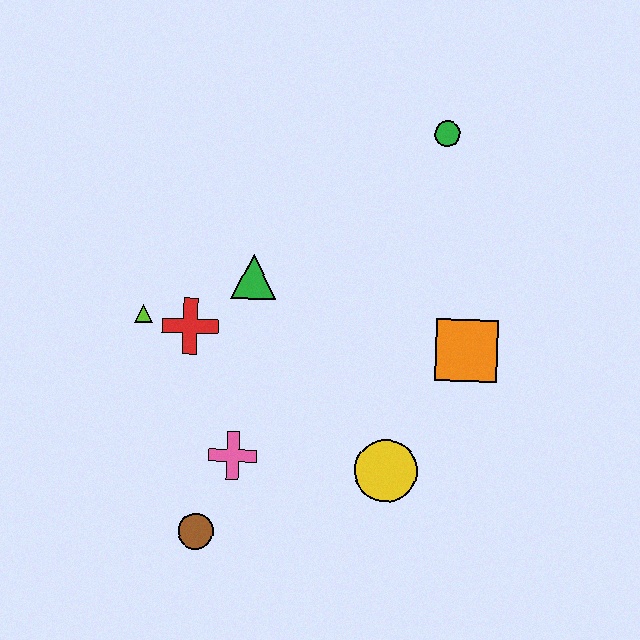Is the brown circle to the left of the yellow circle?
Yes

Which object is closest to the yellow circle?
The orange square is closest to the yellow circle.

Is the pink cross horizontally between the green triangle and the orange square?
No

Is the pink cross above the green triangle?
No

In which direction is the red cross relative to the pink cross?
The red cross is above the pink cross.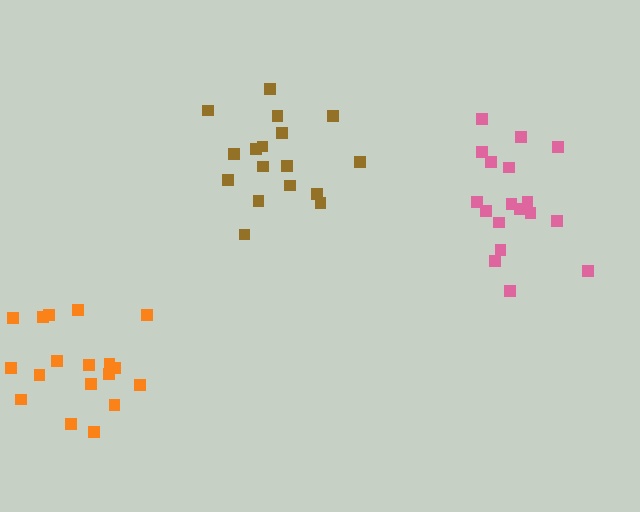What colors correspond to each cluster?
The clusters are colored: orange, pink, brown.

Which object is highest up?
The brown cluster is topmost.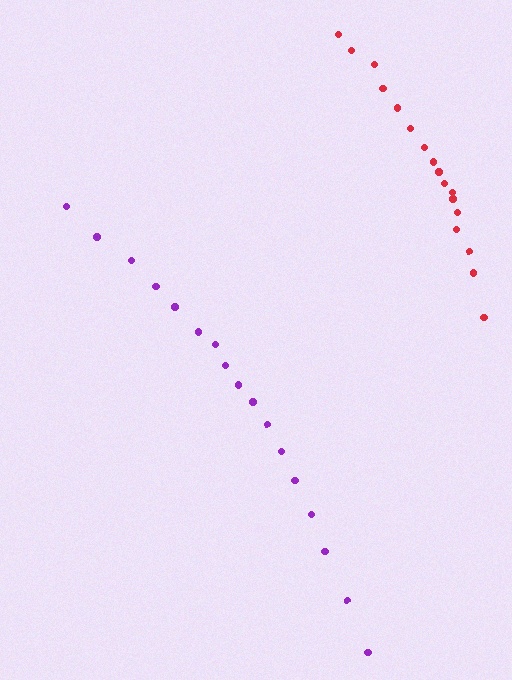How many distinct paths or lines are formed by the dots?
There are 2 distinct paths.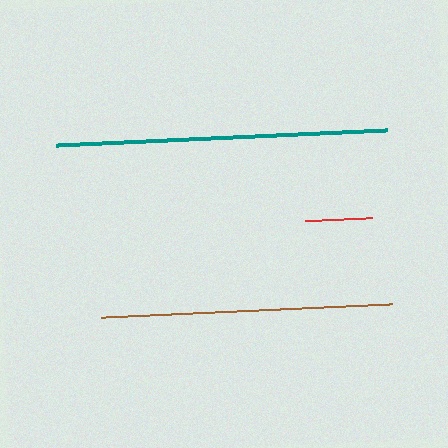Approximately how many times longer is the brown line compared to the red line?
The brown line is approximately 4.4 times the length of the red line.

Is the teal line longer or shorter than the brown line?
The teal line is longer than the brown line.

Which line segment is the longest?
The teal line is the longest at approximately 330 pixels.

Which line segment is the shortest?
The red line is the shortest at approximately 67 pixels.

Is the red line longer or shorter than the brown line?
The brown line is longer than the red line.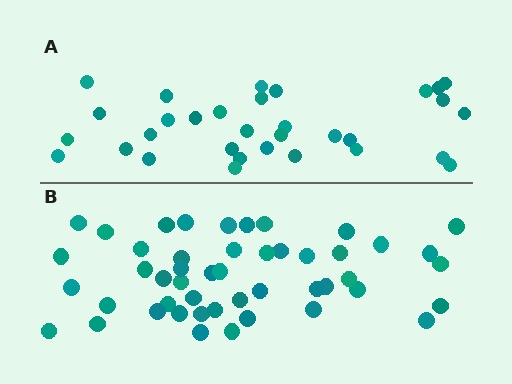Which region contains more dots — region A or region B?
Region B (the bottom region) has more dots.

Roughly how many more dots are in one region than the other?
Region B has approximately 15 more dots than region A.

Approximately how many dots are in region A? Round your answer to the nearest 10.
About 30 dots. (The exact count is 32, which rounds to 30.)